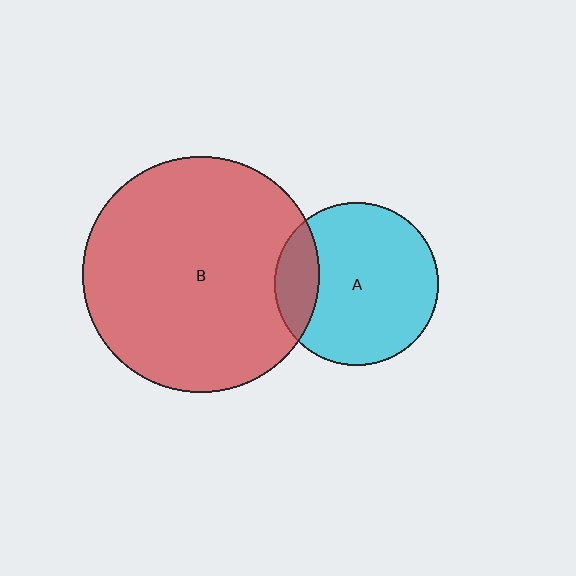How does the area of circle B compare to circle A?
Approximately 2.1 times.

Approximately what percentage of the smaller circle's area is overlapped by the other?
Approximately 15%.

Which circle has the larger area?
Circle B (red).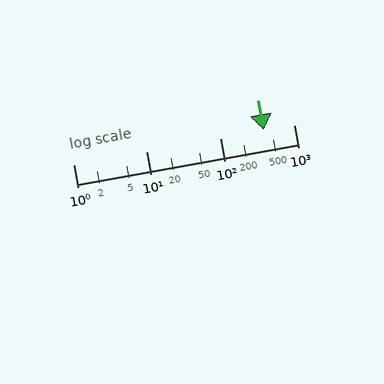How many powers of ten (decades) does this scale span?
The scale spans 3 decades, from 1 to 1000.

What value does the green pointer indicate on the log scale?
The pointer indicates approximately 390.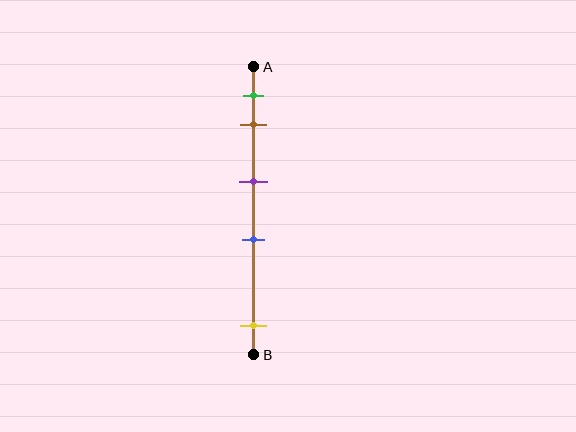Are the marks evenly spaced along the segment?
No, the marks are not evenly spaced.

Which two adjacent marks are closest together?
The green and brown marks are the closest adjacent pair.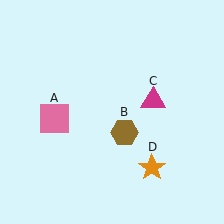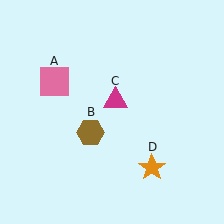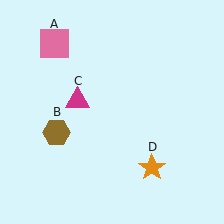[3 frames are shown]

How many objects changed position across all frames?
3 objects changed position: pink square (object A), brown hexagon (object B), magenta triangle (object C).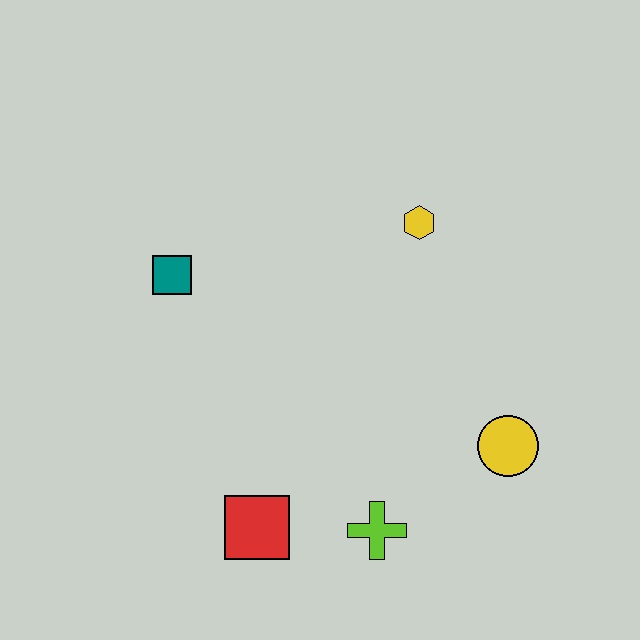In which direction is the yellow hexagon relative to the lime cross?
The yellow hexagon is above the lime cross.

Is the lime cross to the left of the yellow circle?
Yes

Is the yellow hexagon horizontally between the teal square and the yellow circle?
Yes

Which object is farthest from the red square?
The yellow hexagon is farthest from the red square.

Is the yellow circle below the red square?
No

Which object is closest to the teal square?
The yellow hexagon is closest to the teal square.